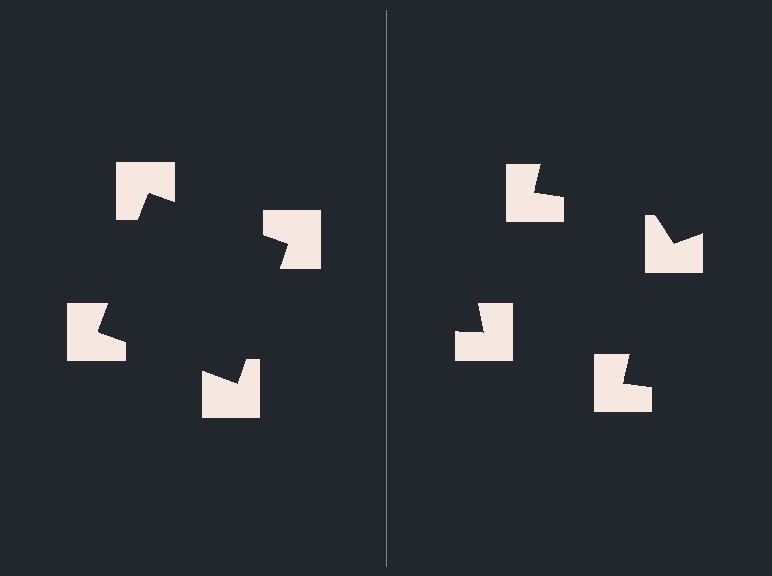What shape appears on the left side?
An illusory square.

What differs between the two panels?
The notched squares are positioned identically on both sides; only the wedge orientations differ. On the left they align to a square; on the right they are misaligned.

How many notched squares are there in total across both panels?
8 — 4 on each side.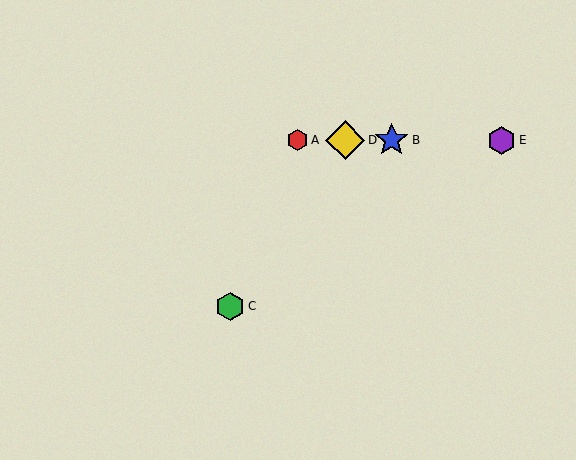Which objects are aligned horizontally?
Objects A, B, D, E are aligned horizontally.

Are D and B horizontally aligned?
Yes, both are at y≈140.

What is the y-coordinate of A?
Object A is at y≈140.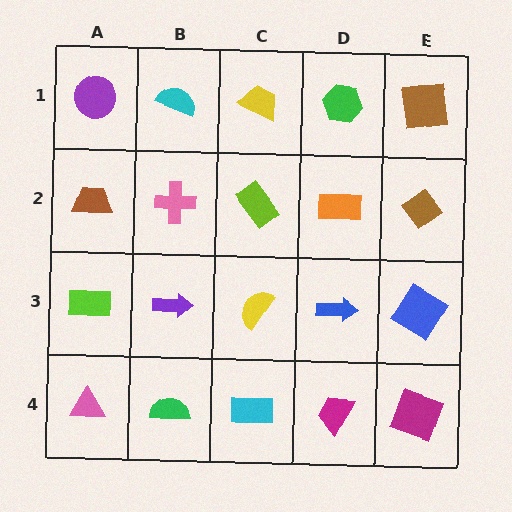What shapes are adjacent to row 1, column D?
An orange rectangle (row 2, column D), a yellow trapezoid (row 1, column C), a brown square (row 1, column E).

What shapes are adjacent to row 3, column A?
A brown trapezoid (row 2, column A), a pink triangle (row 4, column A), a purple arrow (row 3, column B).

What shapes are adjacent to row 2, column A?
A purple circle (row 1, column A), a lime rectangle (row 3, column A), a pink cross (row 2, column B).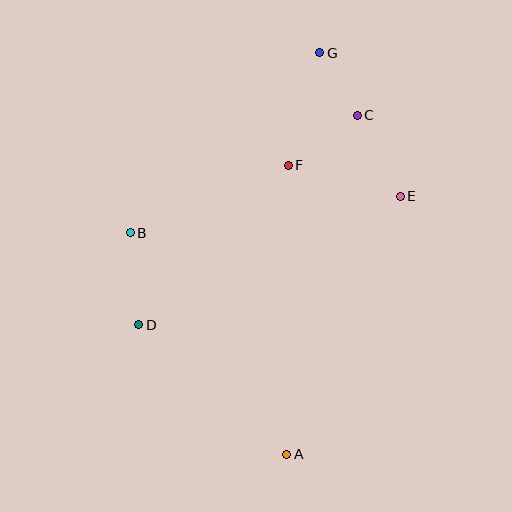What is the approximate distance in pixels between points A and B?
The distance between A and B is approximately 271 pixels.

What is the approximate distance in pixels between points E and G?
The distance between E and G is approximately 164 pixels.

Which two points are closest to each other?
Points C and G are closest to each other.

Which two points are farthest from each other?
Points A and G are farthest from each other.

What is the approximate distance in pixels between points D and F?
The distance between D and F is approximately 219 pixels.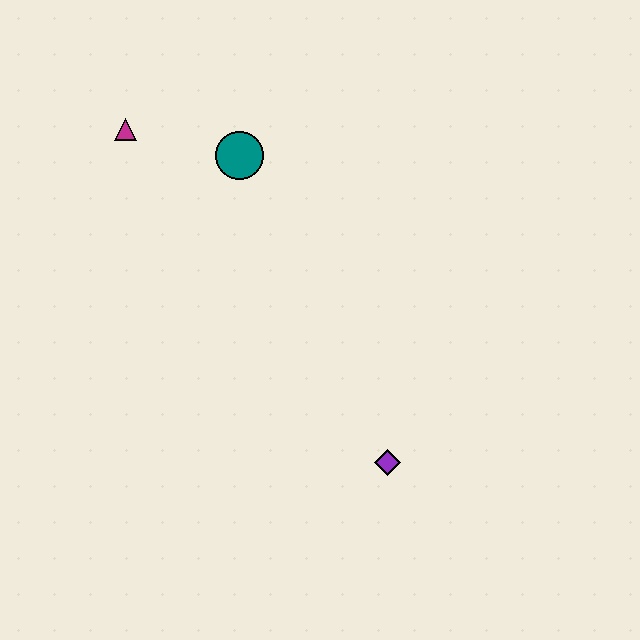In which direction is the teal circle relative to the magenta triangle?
The teal circle is to the right of the magenta triangle.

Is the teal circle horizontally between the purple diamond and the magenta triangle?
Yes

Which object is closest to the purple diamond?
The teal circle is closest to the purple diamond.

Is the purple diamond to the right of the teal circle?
Yes